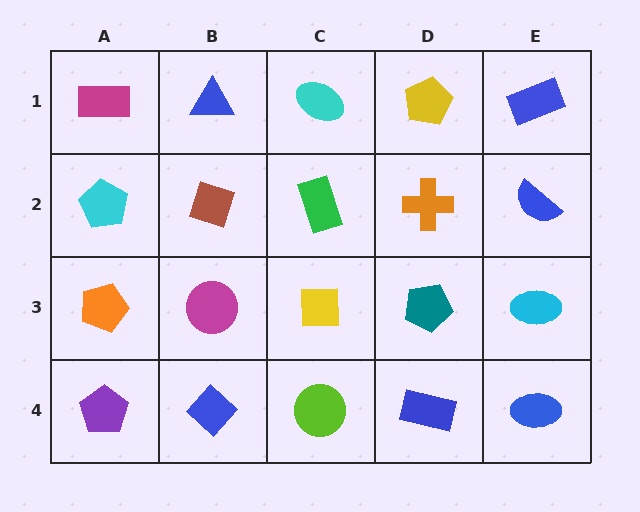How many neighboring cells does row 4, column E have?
2.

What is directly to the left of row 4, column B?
A purple pentagon.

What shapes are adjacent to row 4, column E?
A cyan ellipse (row 3, column E), a blue rectangle (row 4, column D).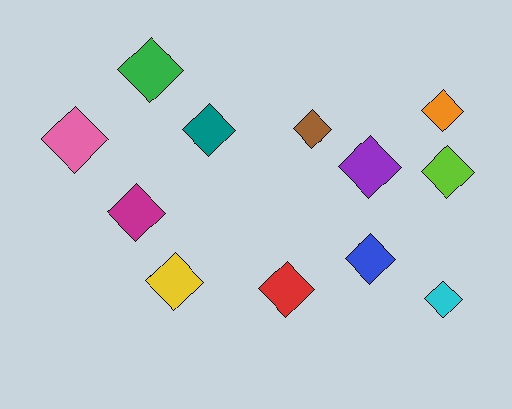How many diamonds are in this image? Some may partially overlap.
There are 12 diamonds.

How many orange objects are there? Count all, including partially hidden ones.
There is 1 orange object.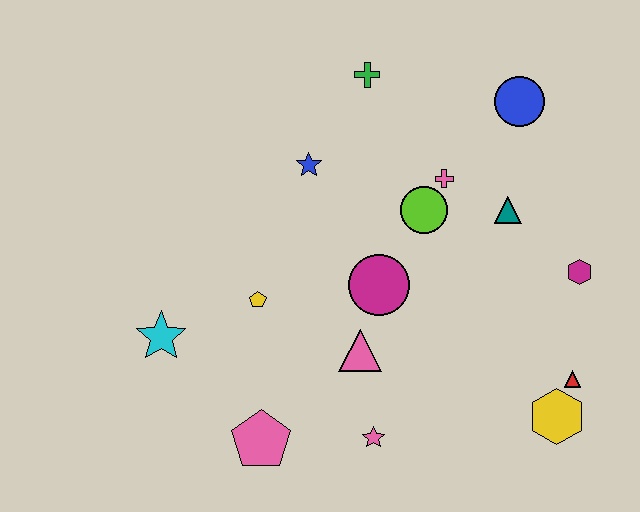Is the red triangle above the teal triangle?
No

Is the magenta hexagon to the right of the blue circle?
Yes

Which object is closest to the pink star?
The pink triangle is closest to the pink star.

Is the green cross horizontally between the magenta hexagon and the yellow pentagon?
Yes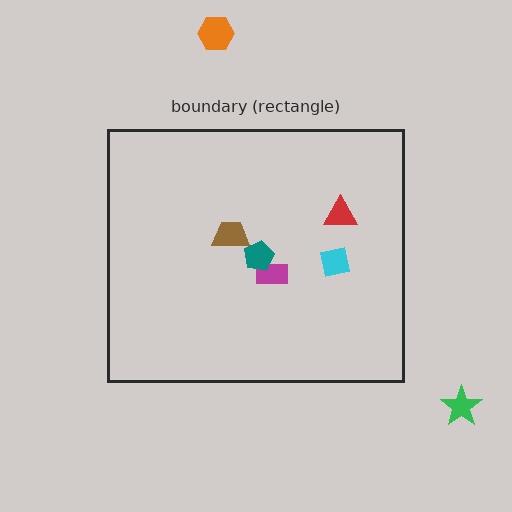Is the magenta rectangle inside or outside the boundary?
Inside.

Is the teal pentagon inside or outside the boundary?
Inside.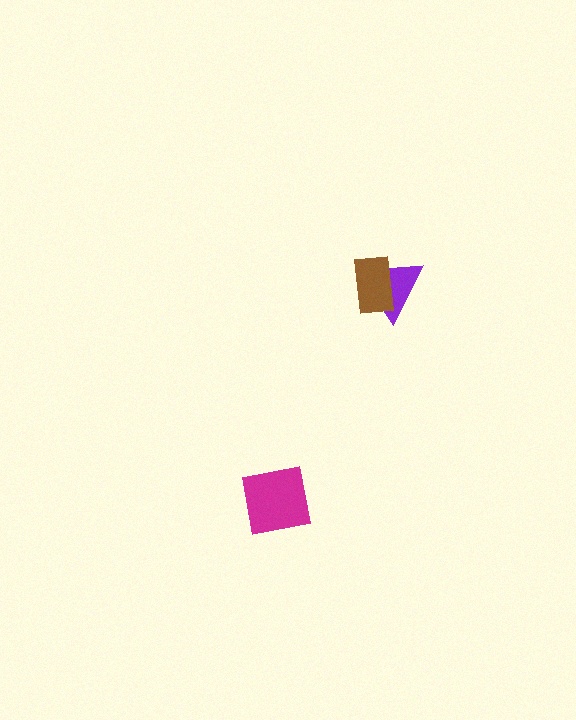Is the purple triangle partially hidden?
Yes, it is partially covered by another shape.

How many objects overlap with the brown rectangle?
1 object overlaps with the brown rectangle.